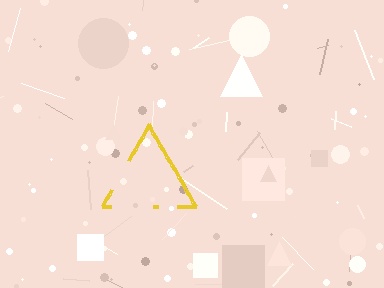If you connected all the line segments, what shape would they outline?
They would outline a triangle.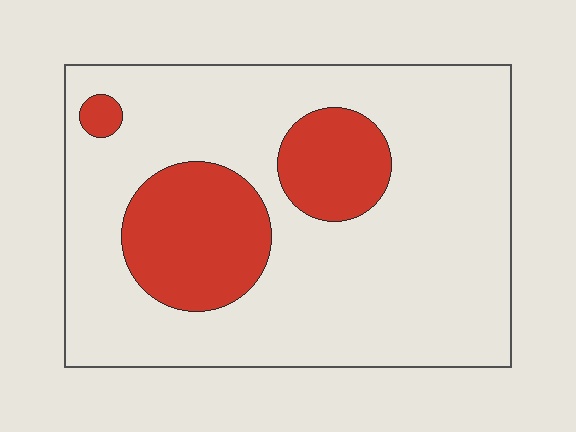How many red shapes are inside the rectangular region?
3.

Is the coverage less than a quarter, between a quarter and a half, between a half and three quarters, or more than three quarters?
Less than a quarter.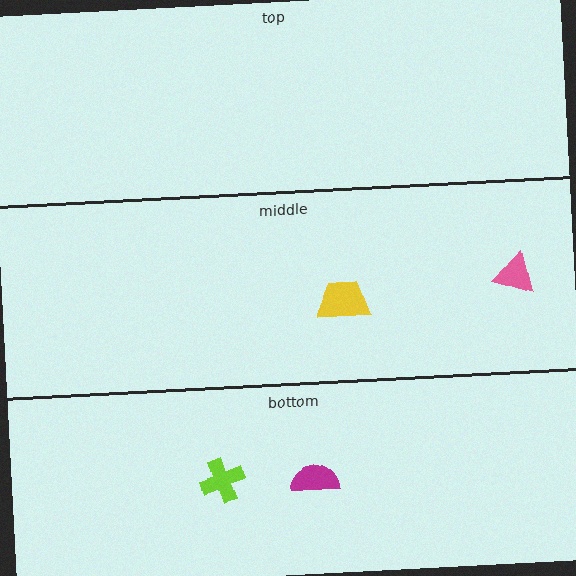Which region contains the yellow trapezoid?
The middle region.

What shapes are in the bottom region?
The lime cross, the magenta semicircle.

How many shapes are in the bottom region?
2.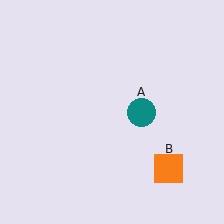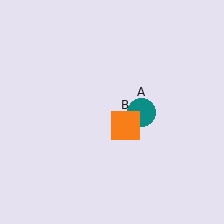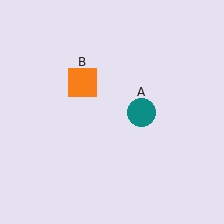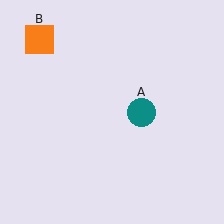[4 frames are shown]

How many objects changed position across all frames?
1 object changed position: orange square (object B).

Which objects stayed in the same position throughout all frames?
Teal circle (object A) remained stationary.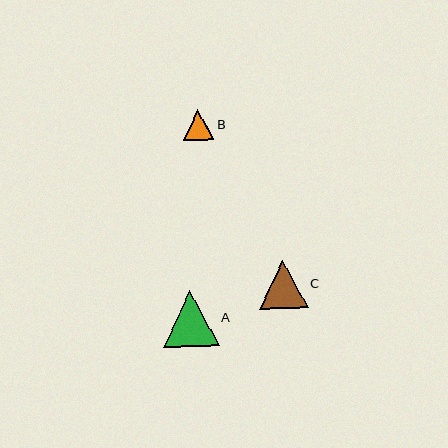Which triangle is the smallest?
Triangle B is the smallest with a size of approximately 31 pixels.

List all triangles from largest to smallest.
From largest to smallest: A, C, B.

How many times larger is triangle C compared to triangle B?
Triangle C is approximately 1.6 times the size of triangle B.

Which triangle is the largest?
Triangle A is the largest with a size of approximately 56 pixels.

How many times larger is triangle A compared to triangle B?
Triangle A is approximately 1.8 times the size of triangle B.